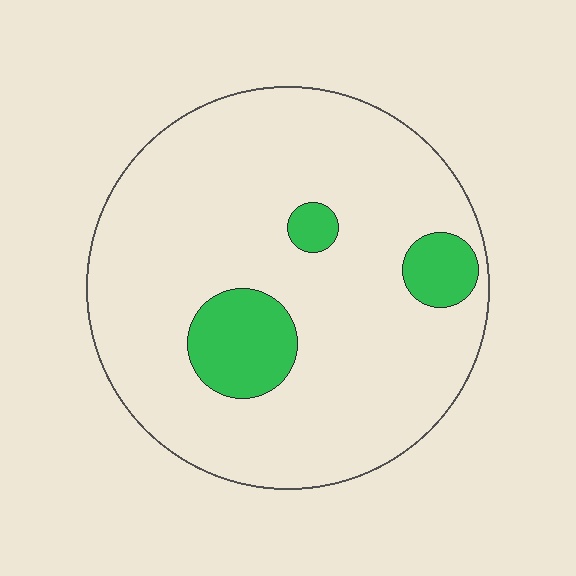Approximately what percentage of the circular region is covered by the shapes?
Approximately 15%.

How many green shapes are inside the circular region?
3.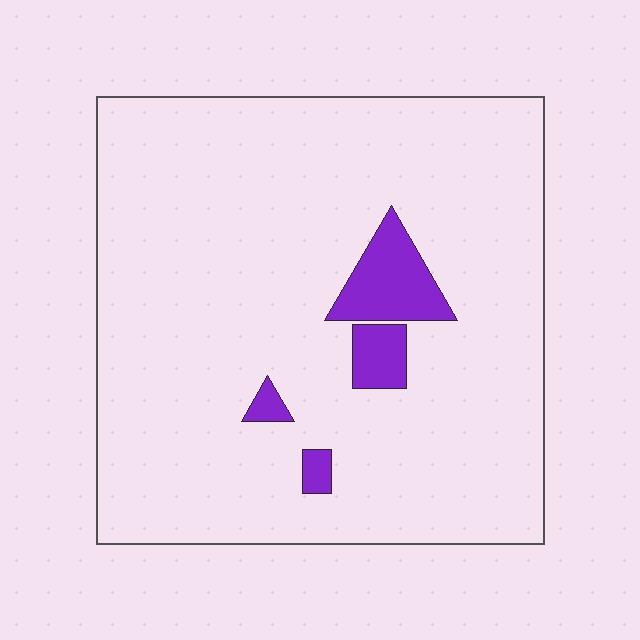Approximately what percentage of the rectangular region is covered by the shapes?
Approximately 5%.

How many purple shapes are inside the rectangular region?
4.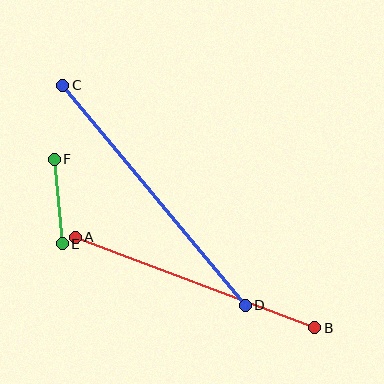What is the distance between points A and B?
The distance is approximately 256 pixels.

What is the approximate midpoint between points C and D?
The midpoint is at approximately (154, 195) pixels.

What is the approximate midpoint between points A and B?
The midpoint is at approximately (195, 283) pixels.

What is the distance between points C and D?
The distance is approximately 286 pixels.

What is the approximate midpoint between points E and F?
The midpoint is at approximately (58, 202) pixels.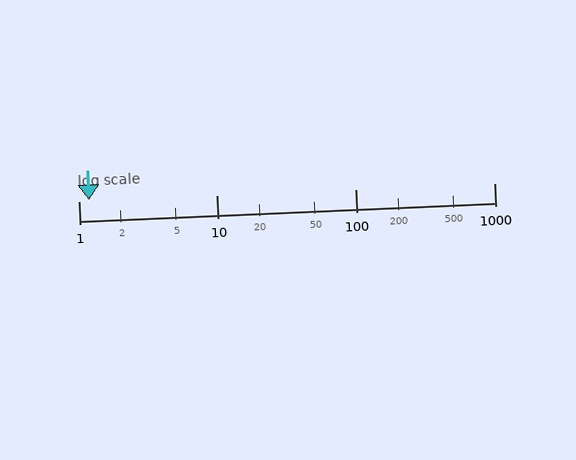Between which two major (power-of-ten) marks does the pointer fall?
The pointer is between 1 and 10.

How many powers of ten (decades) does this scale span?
The scale spans 3 decades, from 1 to 1000.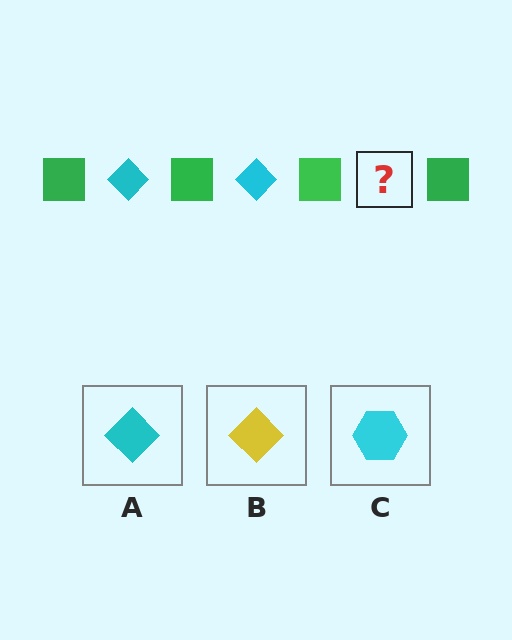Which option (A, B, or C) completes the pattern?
A.